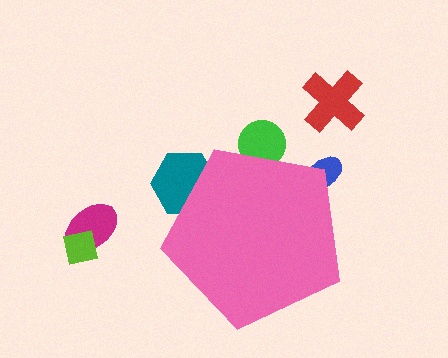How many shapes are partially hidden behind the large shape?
3 shapes are partially hidden.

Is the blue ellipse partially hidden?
Yes, the blue ellipse is partially hidden behind the pink pentagon.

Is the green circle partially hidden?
Yes, the green circle is partially hidden behind the pink pentagon.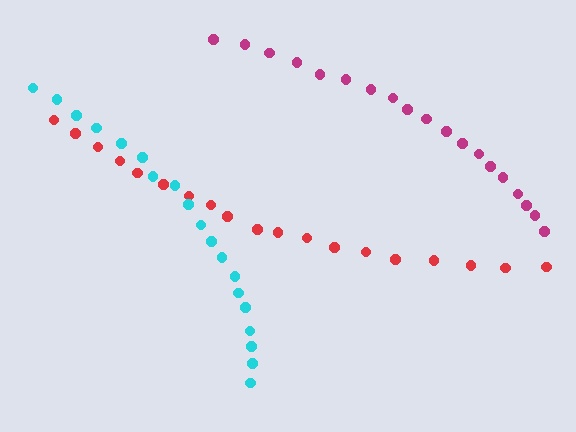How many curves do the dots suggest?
There are 3 distinct paths.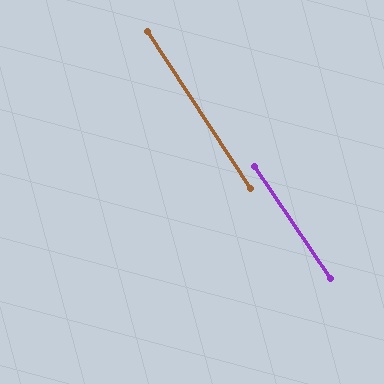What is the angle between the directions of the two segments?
Approximately 1 degree.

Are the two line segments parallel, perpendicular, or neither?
Parallel — their directions differ by only 1.0°.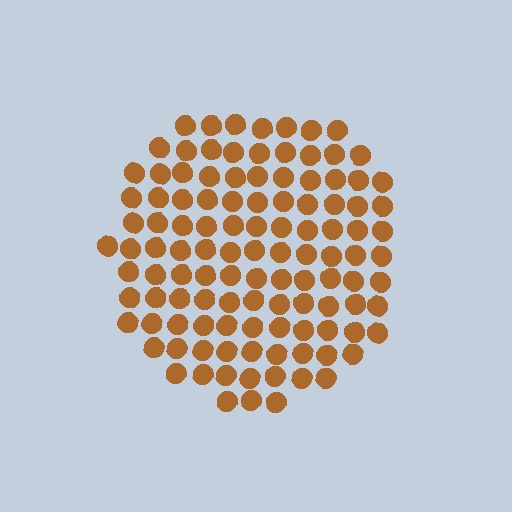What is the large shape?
The large shape is a circle.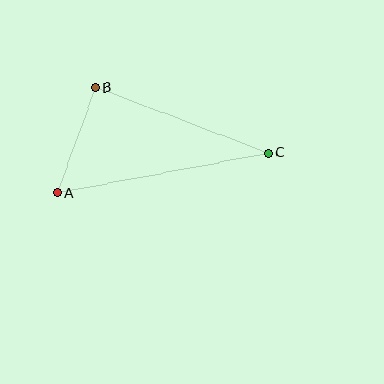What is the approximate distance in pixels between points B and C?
The distance between B and C is approximately 185 pixels.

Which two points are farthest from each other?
Points A and C are farthest from each other.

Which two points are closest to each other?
Points A and B are closest to each other.